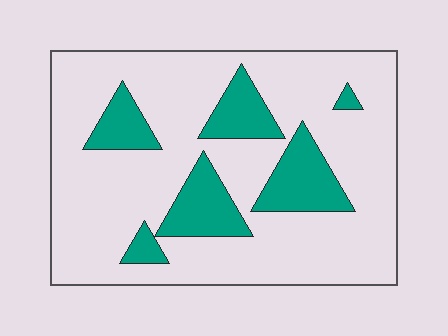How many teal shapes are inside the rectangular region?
6.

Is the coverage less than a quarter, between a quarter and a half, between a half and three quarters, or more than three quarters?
Less than a quarter.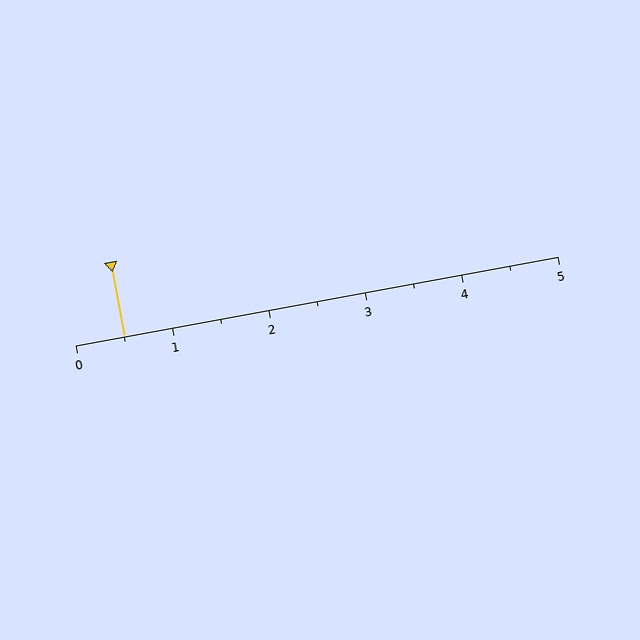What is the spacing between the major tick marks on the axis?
The major ticks are spaced 1 apart.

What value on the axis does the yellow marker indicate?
The marker indicates approximately 0.5.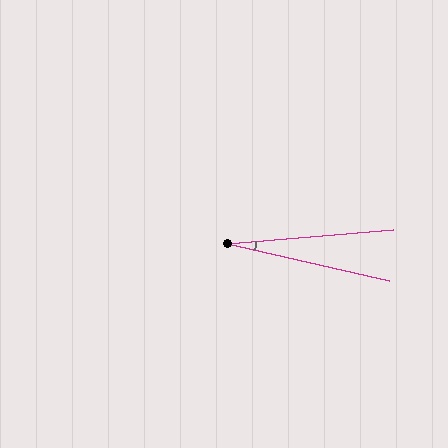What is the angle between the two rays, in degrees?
Approximately 18 degrees.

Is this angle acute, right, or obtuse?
It is acute.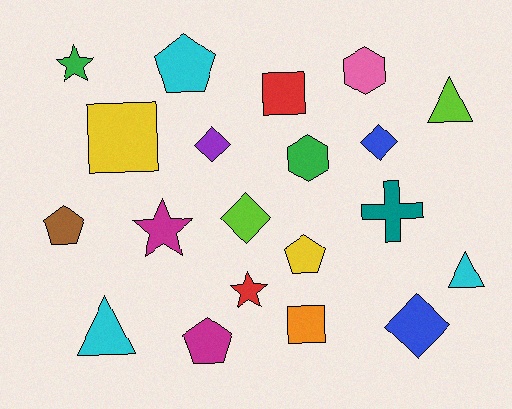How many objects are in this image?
There are 20 objects.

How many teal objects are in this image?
There is 1 teal object.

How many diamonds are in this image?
There are 4 diamonds.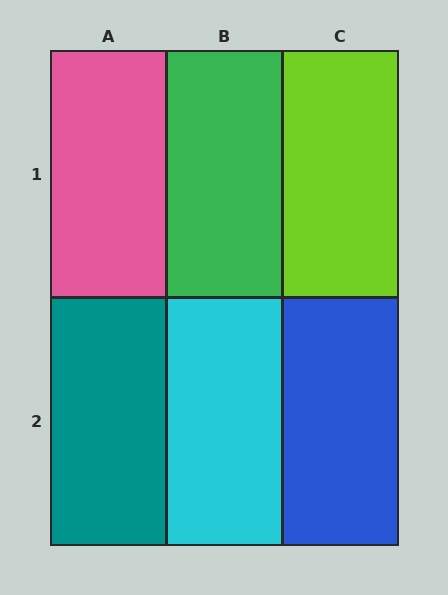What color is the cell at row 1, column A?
Pink.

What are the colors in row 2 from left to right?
Teal, cyan, blue.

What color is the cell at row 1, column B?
Green.